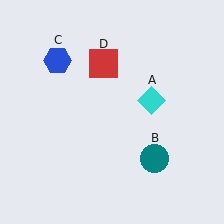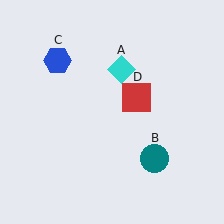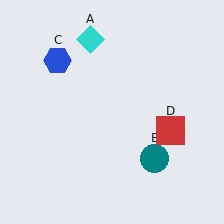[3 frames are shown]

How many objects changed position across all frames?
2 objects changed position: cyan diamond (object A), red square (object D).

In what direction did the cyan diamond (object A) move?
The cyan diamond (object A) moved up and to the left.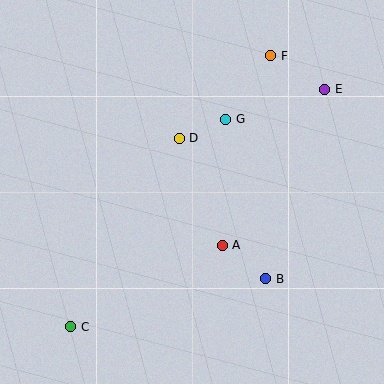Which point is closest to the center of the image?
Point D at (179, 138) is closest to the center.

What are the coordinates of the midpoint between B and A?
The midpoint between B and A is at (244, 262).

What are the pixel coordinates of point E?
Point E is at (325, 89).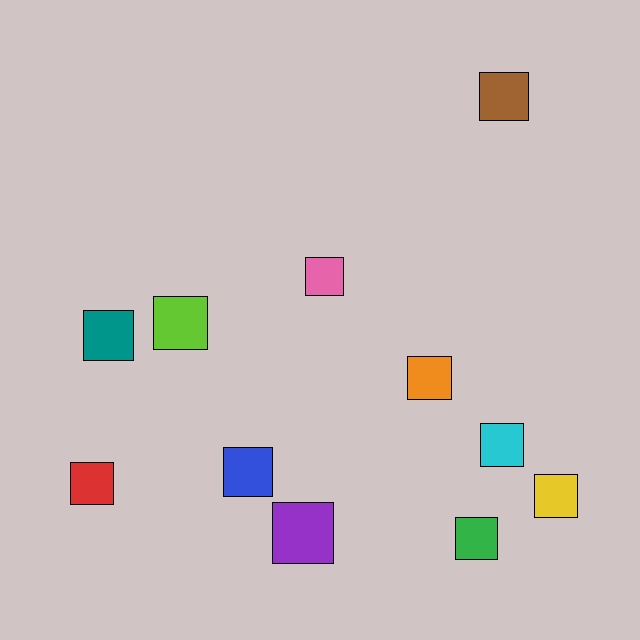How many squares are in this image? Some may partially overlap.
There are 11 squares.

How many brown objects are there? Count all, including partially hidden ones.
There is 1 brown object.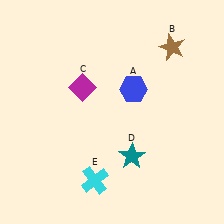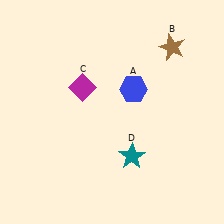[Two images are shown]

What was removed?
The cyan cross (E) was removed in Image 2.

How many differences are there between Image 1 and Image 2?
There is 1 difference between the two images.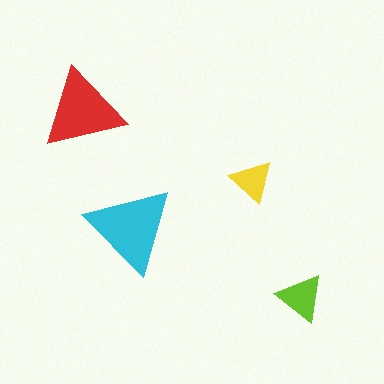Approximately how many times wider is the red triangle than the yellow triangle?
About 2 times wider.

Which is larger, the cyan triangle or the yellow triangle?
The cyan one.